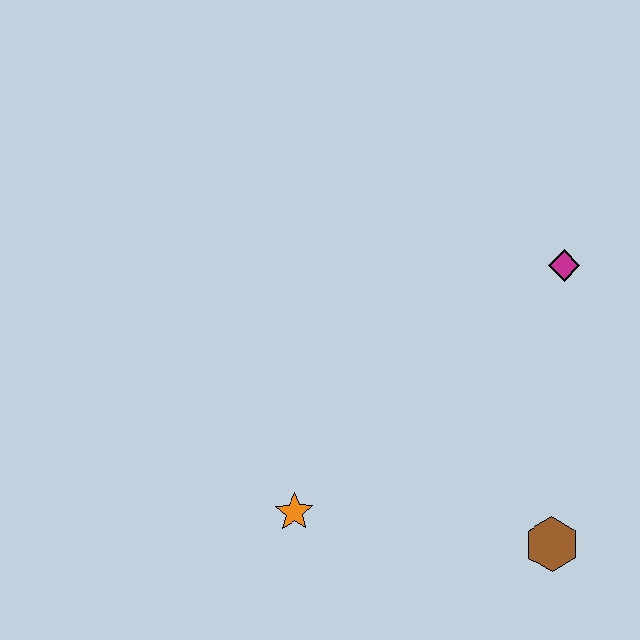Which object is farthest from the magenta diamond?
The orange star is farthest from the magenta diamond.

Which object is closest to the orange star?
The brown hexagon is closest to the orange star.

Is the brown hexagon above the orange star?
No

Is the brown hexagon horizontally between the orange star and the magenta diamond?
Yes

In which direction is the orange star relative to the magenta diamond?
The orange star is to the left of the magenta diamond.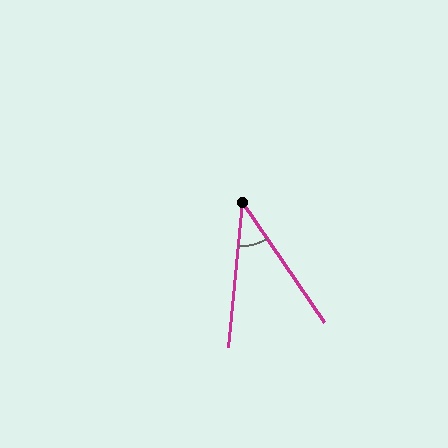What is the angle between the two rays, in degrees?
Approximately 40 degrees.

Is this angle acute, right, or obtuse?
It is acute.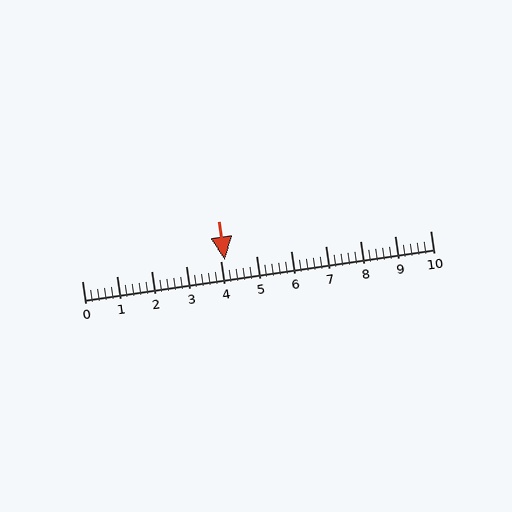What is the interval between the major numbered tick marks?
The major tick marks are spaced 1 units apart.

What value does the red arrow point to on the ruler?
The red arrow points to approximately 4.1.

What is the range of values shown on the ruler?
The ruler shows values from 0 to 10.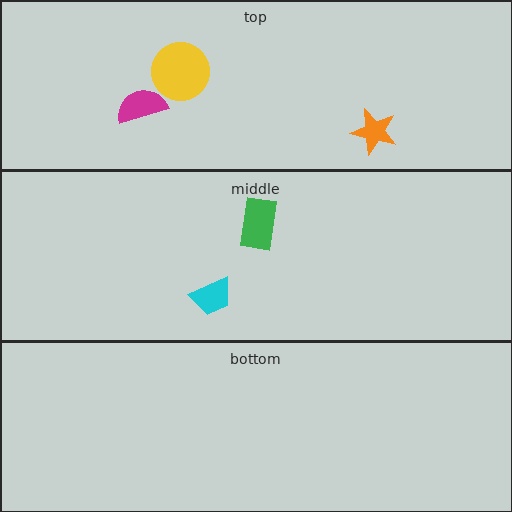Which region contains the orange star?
The top region.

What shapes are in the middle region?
The green rectangle, the cyan trapezoid.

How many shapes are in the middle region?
2.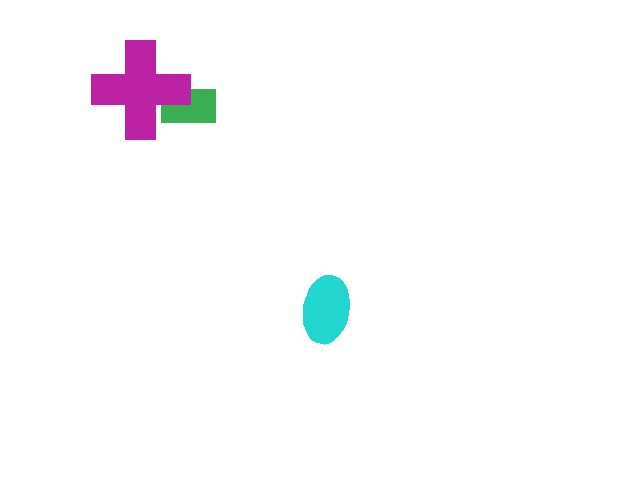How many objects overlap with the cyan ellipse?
0 objects overlap with the cyan ellipse.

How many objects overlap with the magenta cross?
1 object overlaps with the magenta cross.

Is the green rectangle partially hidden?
Yes, it is partially covered by another shape.